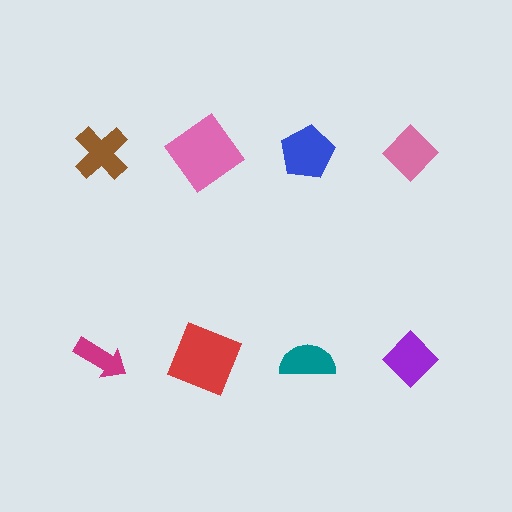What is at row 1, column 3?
A blue pentagon.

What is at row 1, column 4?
A pink diamond.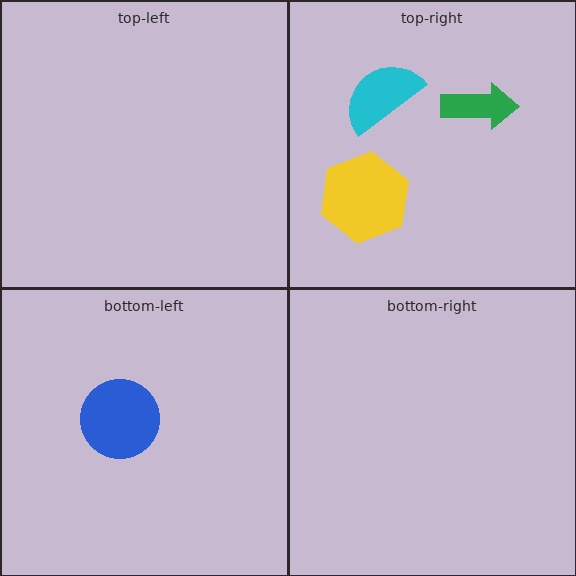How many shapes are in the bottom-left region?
1.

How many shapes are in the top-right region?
3.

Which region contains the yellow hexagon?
The top-right region.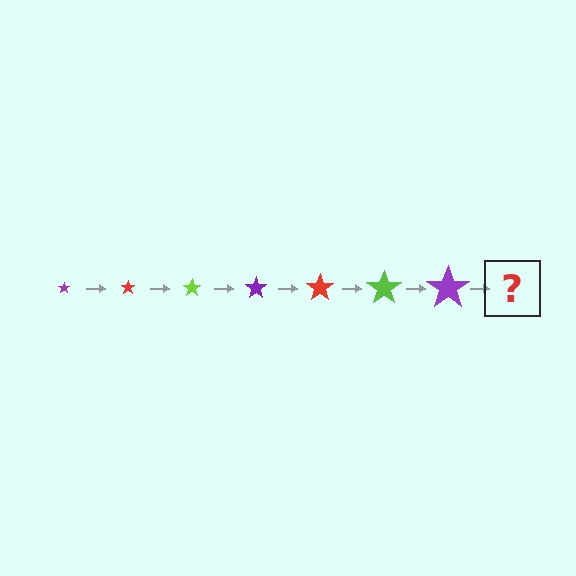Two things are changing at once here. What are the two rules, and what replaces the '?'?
The two rules are that the star grows larger each step and the color cycles through purple, red, and lime. The '?' should be a red star, larger than the previous one.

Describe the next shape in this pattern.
It should be a red star, larger than the previous one.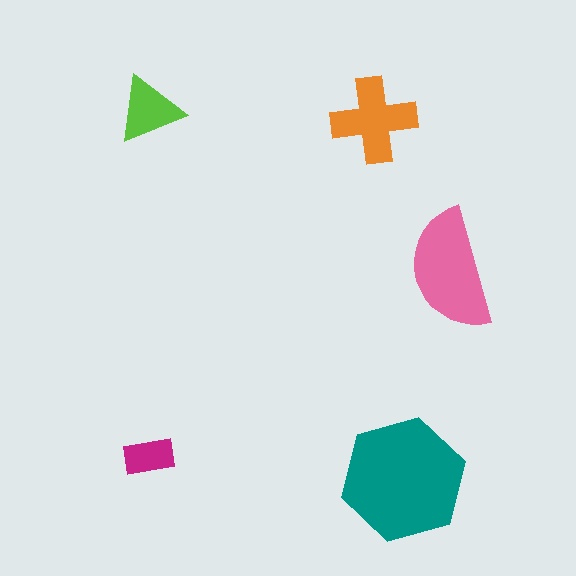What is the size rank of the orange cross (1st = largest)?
3rd.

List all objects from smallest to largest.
The magenta rectangle, the lime triangle, the orange cross, the pink semicircle, the teal hexagon.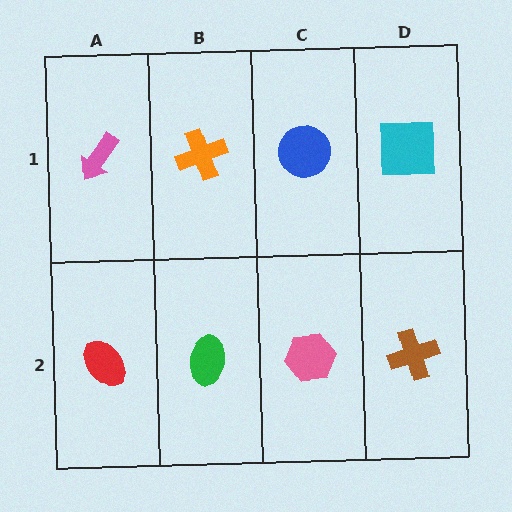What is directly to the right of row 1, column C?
A cyan square.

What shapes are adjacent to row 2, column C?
A blue circle (row 1, column C), a green ellipse (row 2, column B), a brown cross (row 2, column D).